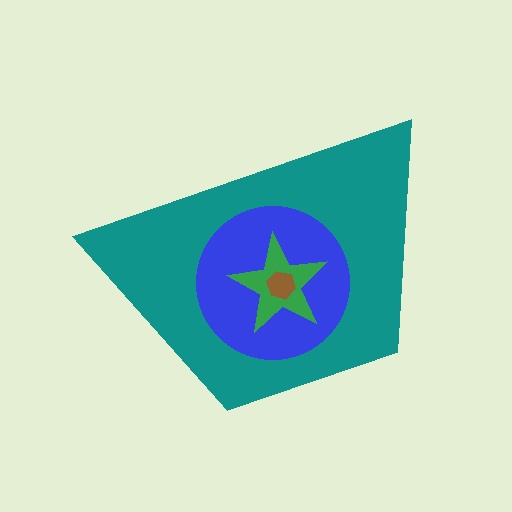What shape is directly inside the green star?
The brown hexagon.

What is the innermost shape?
The brown hexagon.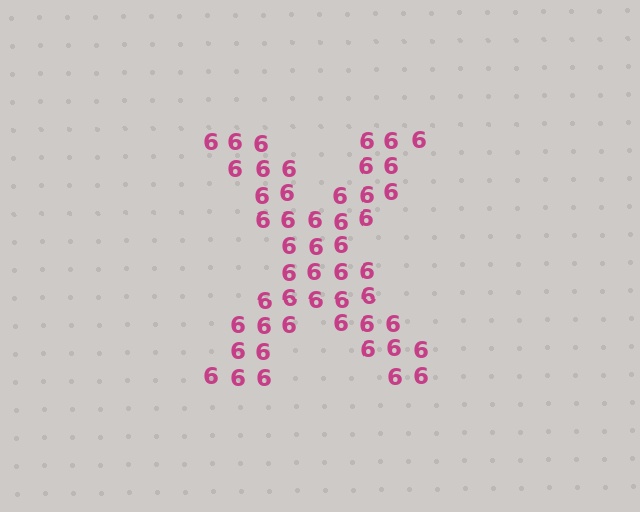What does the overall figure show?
The overall figure shows the letter X.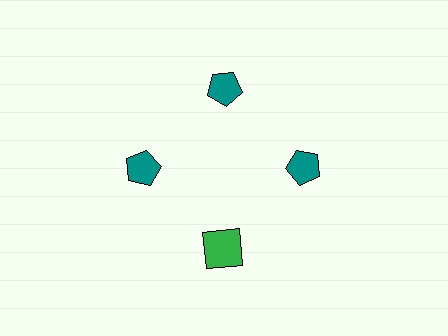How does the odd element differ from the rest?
It differs in both color (green instead of teal) and shape (square instead of pentagon).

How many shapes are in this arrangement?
There are 4 shapes arranged in a ring pattern.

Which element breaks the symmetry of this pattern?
The green square at roughly the 6 o'clock position breaks the symmetry. All other shapes are teal pentagons.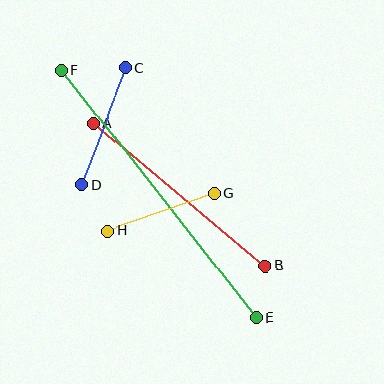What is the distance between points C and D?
The distance is approximately 124 pixels.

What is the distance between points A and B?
The distance is approximately 224 pixels.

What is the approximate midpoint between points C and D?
The midpoint is at approximately (103, 126) pixels.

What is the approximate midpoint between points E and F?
The midpoint is at approximately (159, 194) pixels.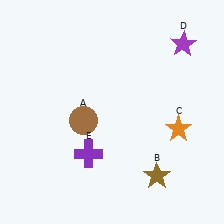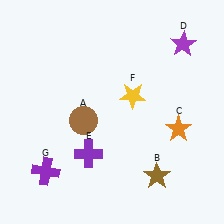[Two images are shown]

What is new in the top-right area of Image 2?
A yellow star (F) was added in the top-right area of Image 2.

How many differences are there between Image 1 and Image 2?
There are 2 differences between the two images.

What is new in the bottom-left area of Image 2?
A purple cross (G) was added in the bottom-left area of Image 2.